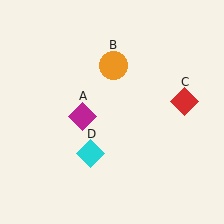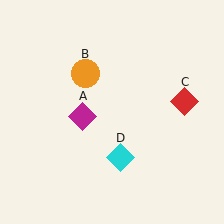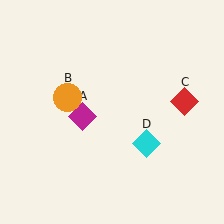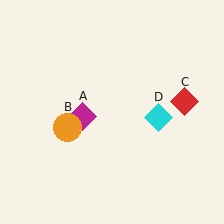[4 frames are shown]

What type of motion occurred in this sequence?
The orange circle (object B), cyan diamond (object D) rotated counterclockwise around the center of the scene.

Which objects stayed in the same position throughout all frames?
Magenta diamond (object A) and red diamond (object C) remained stationary.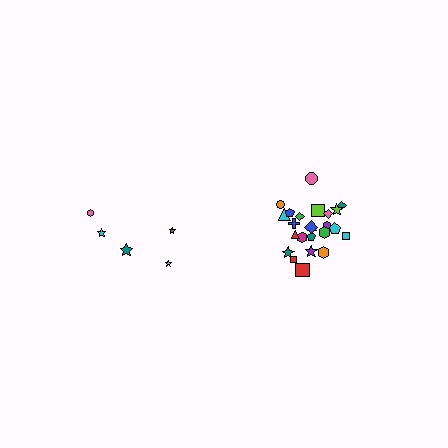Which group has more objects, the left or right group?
The right group.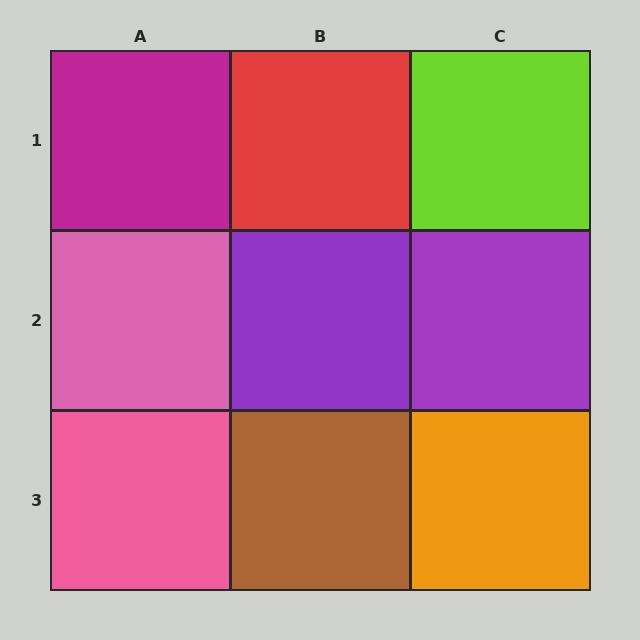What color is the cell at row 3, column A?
Pink.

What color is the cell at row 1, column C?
Lime.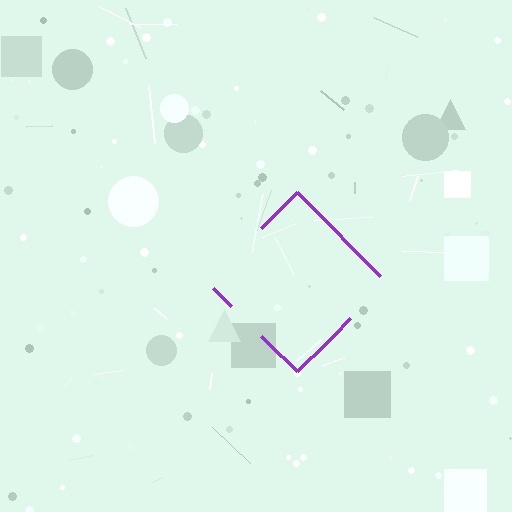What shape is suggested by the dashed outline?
The dashed outline suggests a diamond.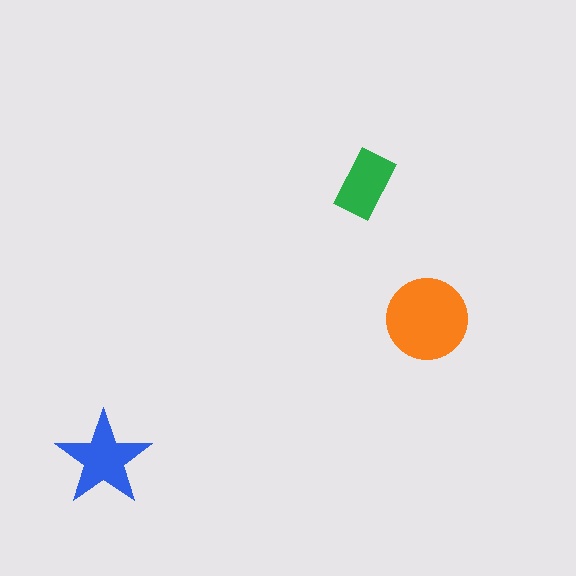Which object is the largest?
The orange circle.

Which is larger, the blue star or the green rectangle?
The blue star.